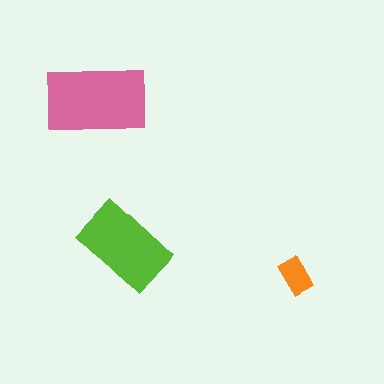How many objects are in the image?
There are 3 objects in the image.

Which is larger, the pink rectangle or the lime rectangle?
The pink one.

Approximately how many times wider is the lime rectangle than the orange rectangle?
About 2.5 times wider.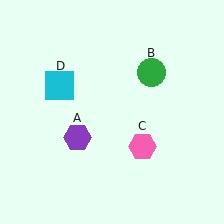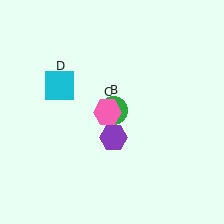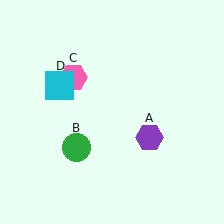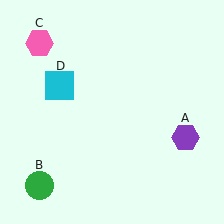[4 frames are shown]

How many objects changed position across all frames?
3 objects changed position: purple hexagon (object A), green circle (object B), pink hexagon (object C).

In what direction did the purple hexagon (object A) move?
The purple hexagon (object A) moved right.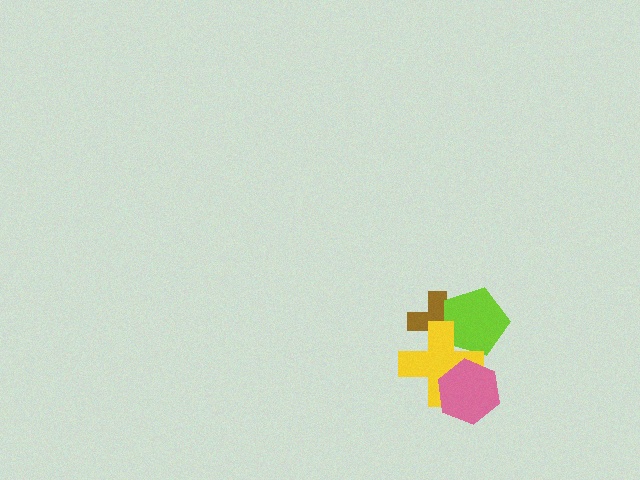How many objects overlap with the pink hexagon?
1 object overlaps with the pink hexagon.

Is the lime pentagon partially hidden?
Yes, it is partially covered by another shape.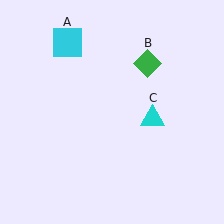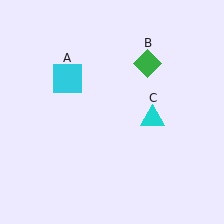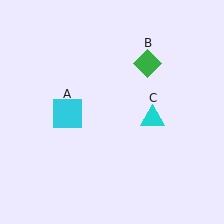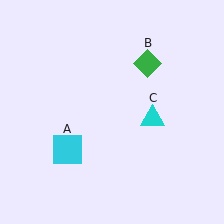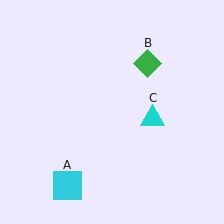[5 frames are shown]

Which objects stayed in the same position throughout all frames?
Green diamond (object B) and cyan triangle (object C) remained stationary.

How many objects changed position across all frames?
1 object changed position: cyan square (object A).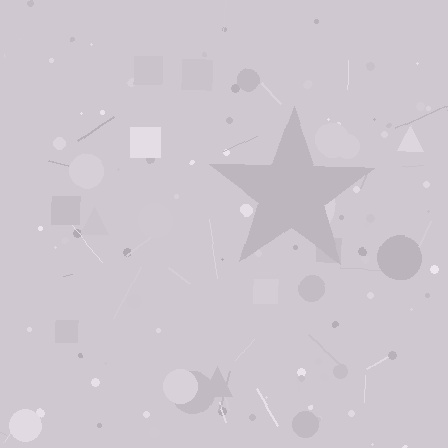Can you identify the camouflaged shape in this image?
The camouflaged shape is a star.